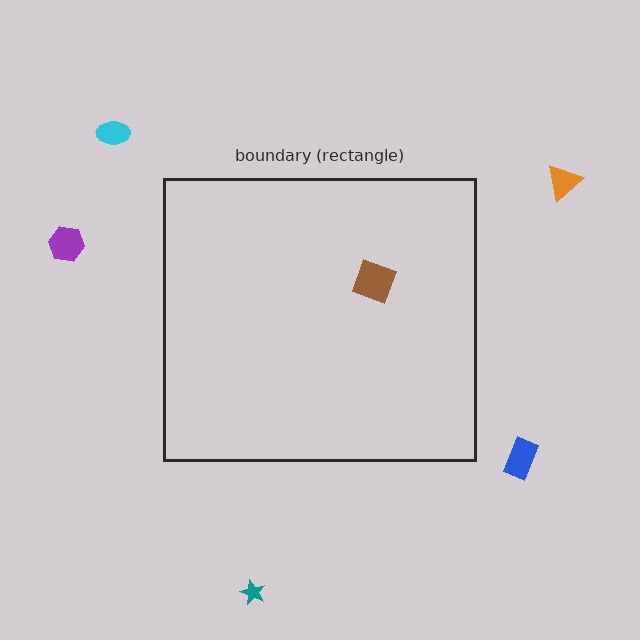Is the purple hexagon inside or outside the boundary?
Outside.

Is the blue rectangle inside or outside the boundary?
Outside.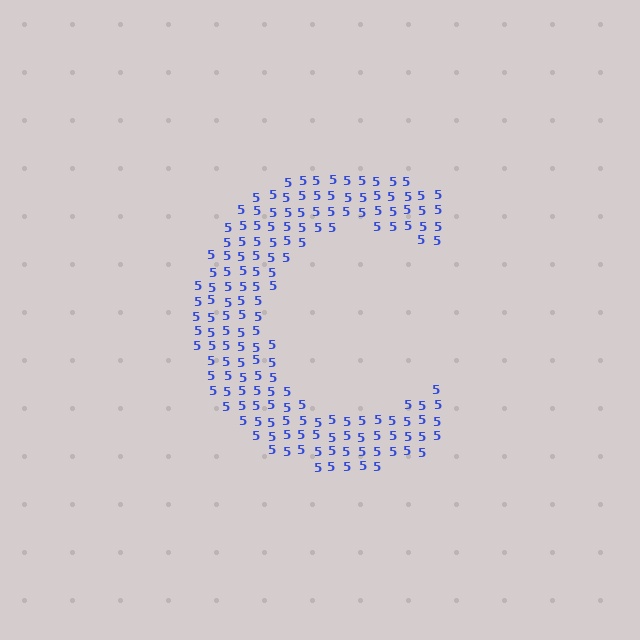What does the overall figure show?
The overall figure shows the letter C.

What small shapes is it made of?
It is made of small digit 5's.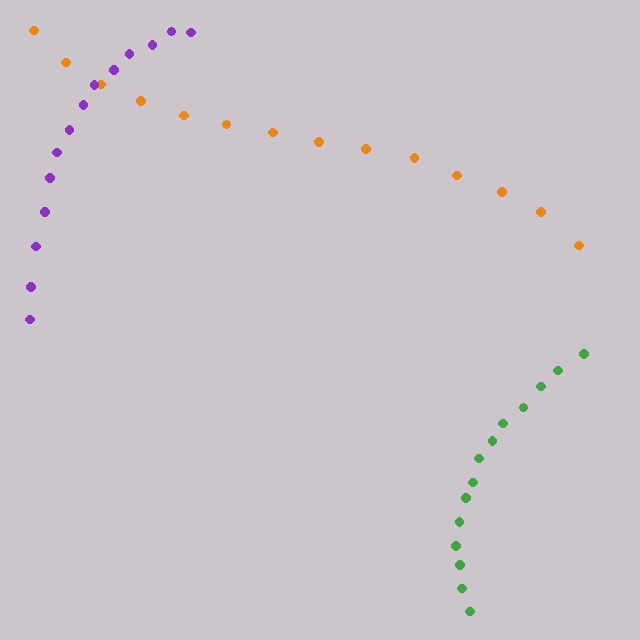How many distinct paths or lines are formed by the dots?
There are 3 distinct paths.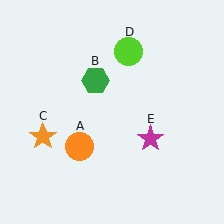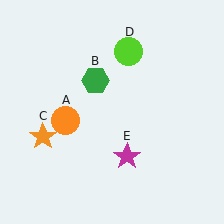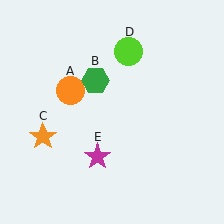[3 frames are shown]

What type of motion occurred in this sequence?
The orange circle (object A), magenta star (object E) rotated clockwise around the center of the scene.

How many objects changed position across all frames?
2 objects changed position: orange circle (object A), magenta star (object E).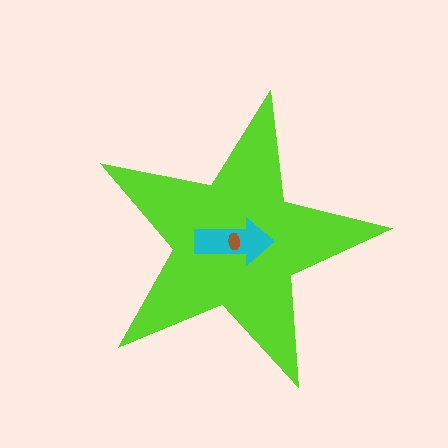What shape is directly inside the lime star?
The cyan arrow.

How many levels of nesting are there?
3.